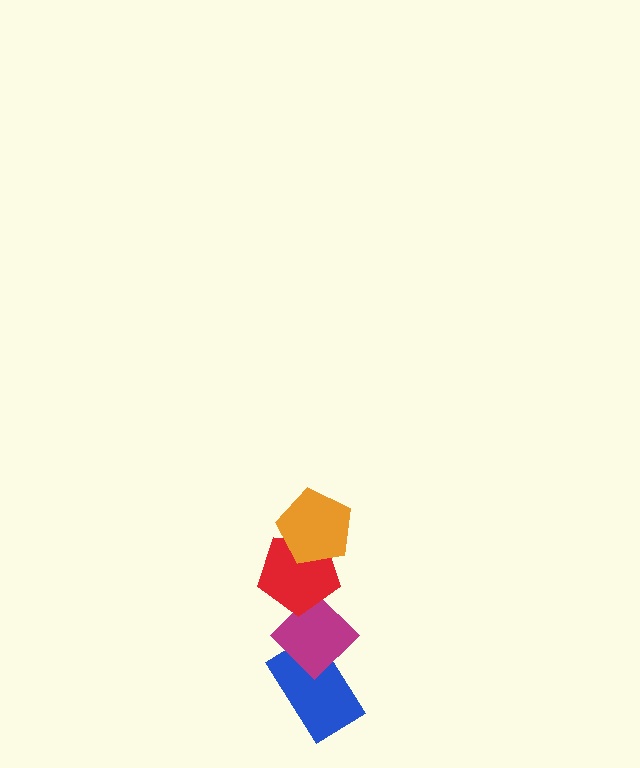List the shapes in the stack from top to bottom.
From top to bottom: the orange pentagon, the red pentagon, the magenta diamond, the blue rectangle.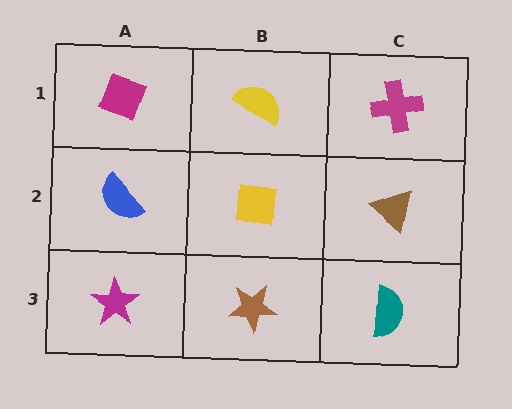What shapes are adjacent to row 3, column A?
A blue semicircle (row 2, column A), a brown star (row 3, column B).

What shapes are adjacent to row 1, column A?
A blue semicircle (row 2, column A), a yellow semicircle (row 1, column B).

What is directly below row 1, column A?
A blue semicircle.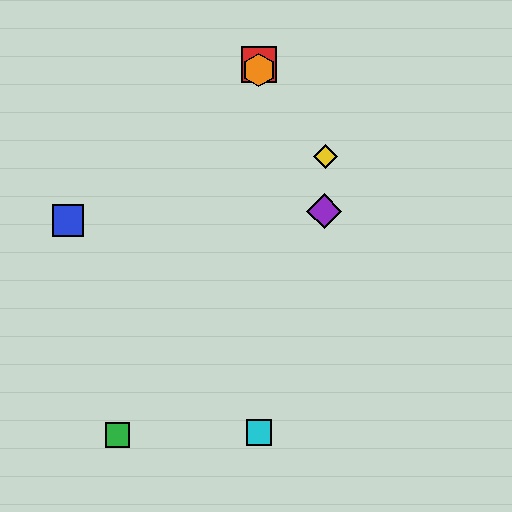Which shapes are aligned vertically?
The red square, the orange hexagon, the cyan square are aligned vertically.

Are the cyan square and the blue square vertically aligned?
No, the cyan square is at x≈259 and the blue square is at x≈68.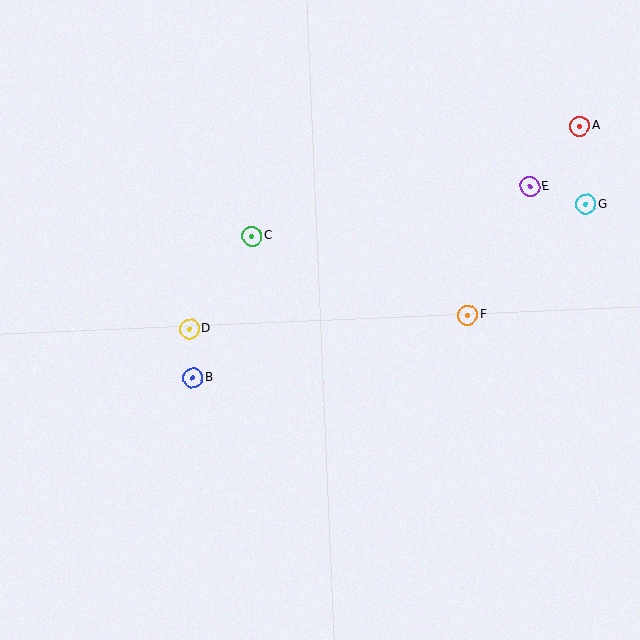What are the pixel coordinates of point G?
Point G is at (586, 204).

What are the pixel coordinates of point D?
Point D is at (190, 329).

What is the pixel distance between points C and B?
The distance between C and B is 154 pixels.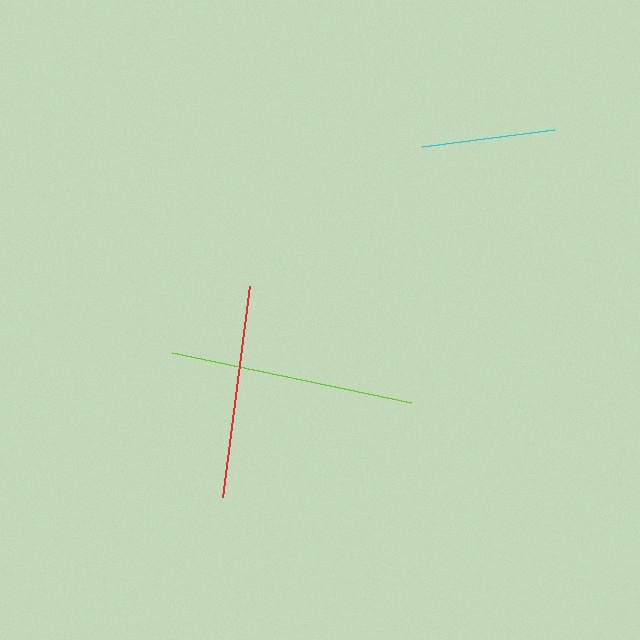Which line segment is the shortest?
The cyan line is the shortest at approximately 133 pixels.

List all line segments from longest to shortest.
From longest to shortest: lime, red, cyan.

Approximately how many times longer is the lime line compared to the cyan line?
The lime line is approximately 1.8 times the length of the cyan line.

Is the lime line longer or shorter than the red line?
The lime line is longer than the red line.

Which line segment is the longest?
The lime line is the longest at approximately 244 pixels.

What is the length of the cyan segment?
The cyan segment is approximately 133 pixels long.